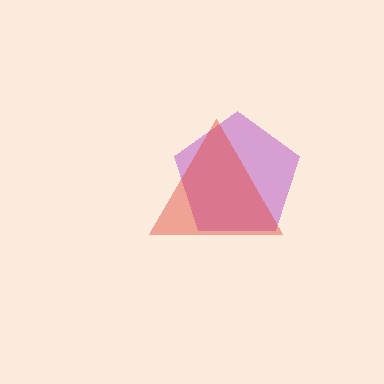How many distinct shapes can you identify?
There are 2 distinct shapes: a purple pentagon, a red triangle.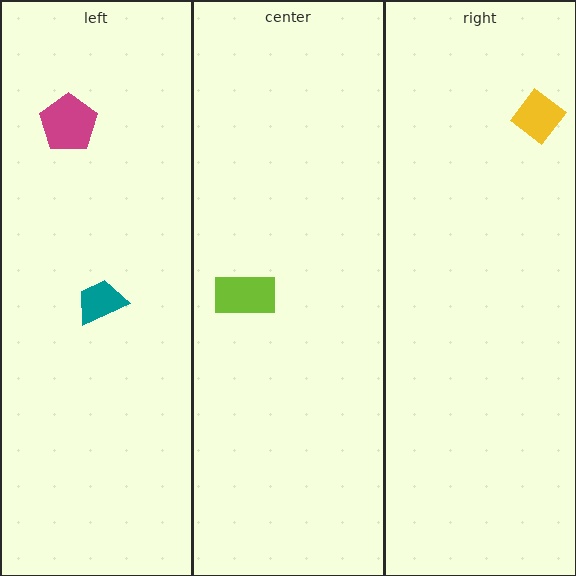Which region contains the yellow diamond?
The right region.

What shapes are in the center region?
The lime rectangle.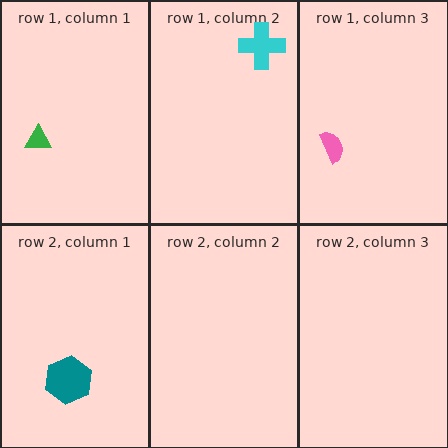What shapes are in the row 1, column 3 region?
The pink semicircle.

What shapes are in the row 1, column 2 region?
The cyan cross.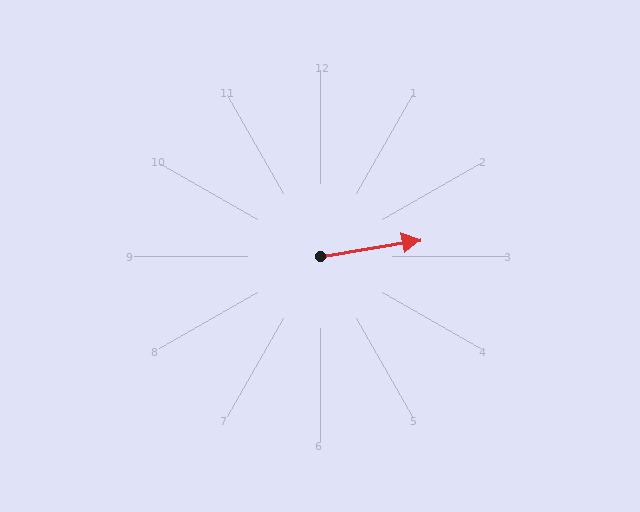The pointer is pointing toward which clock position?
Roughly 3 o'clock.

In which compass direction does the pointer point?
East.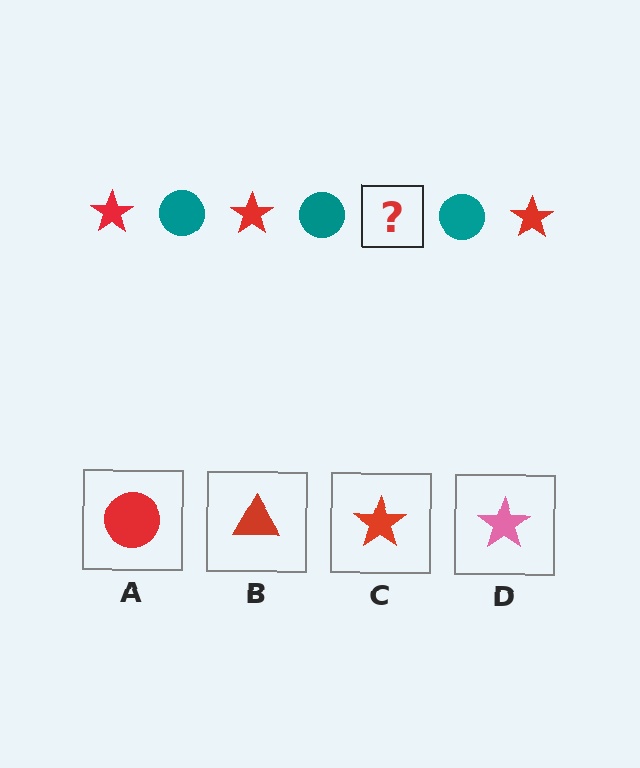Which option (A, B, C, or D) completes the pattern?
C.